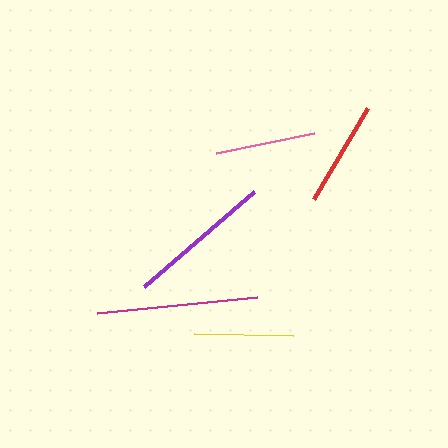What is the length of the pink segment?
The pink segment is approximately 100 pixels long.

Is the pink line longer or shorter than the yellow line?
The pink line is longer than the yellow line.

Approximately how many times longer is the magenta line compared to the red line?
The magenta line is approximately 1.5 times the length of the red line.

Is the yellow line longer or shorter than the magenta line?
The magenta line is longer than the yellow line.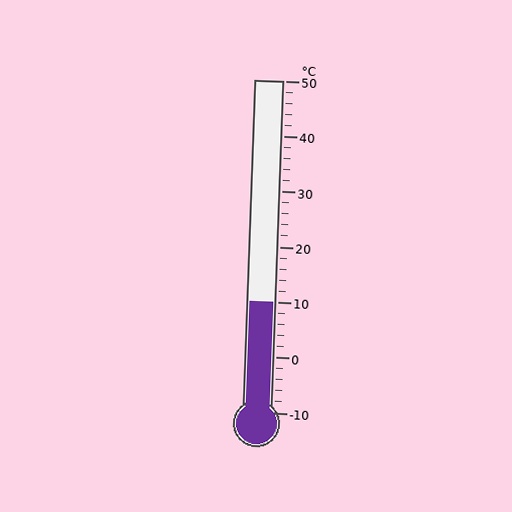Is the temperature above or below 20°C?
The temperature is below 20°C.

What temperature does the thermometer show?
The thermometer shows approximately 10°C.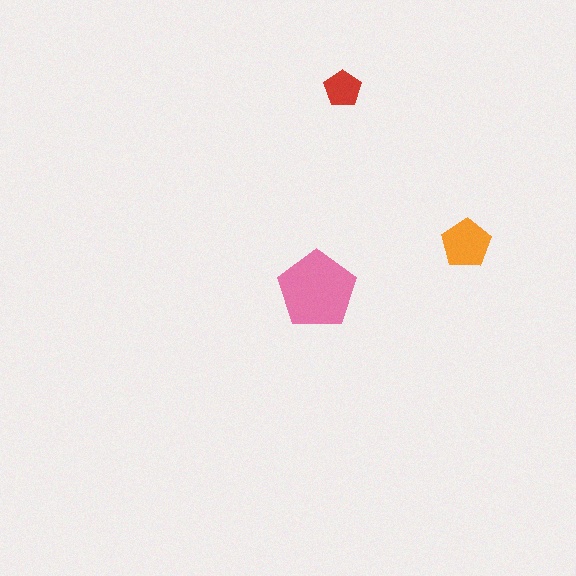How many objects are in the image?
There are 3 objects in the image.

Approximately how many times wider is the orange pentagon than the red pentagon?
About 1.5 times wider.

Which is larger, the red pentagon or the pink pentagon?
The pink one.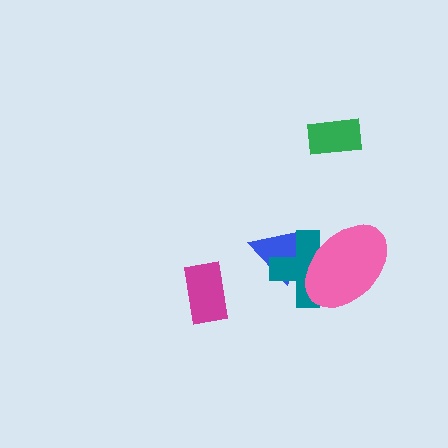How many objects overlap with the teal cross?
2 objects overlap with the teal cross.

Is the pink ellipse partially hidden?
No, no other shape covers it.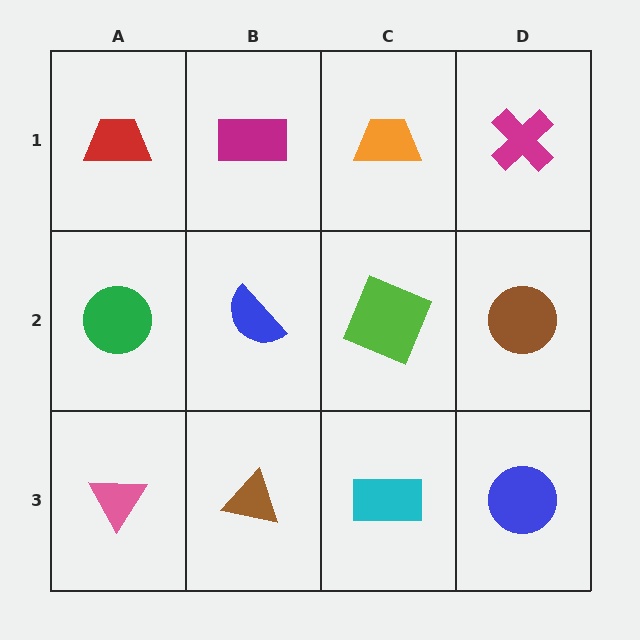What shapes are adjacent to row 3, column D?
A brown circle (row 2, column D), a cyan rectangle (row 3, column C).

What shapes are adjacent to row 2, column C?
An orange trapezoid (row 1, column C), a cyan rectangle (row 3, column C), a blue semicircle (row 2, column B), a brown circle (row 2, column D).